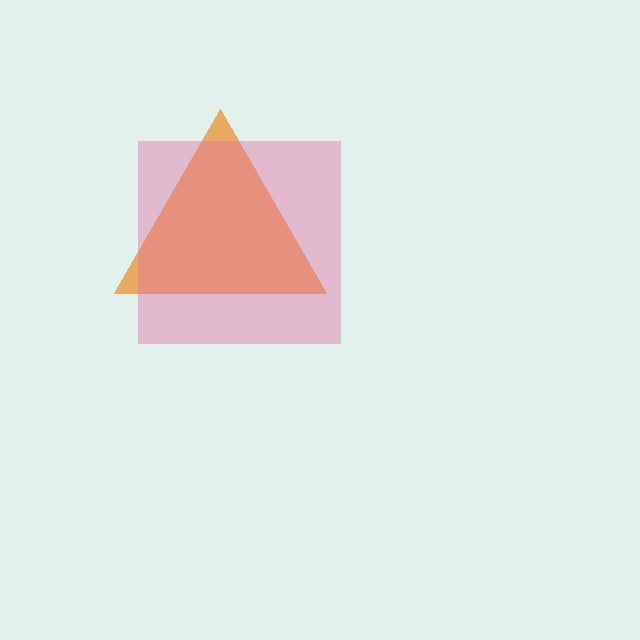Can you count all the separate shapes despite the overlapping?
Yes, there are 2 separate shapes.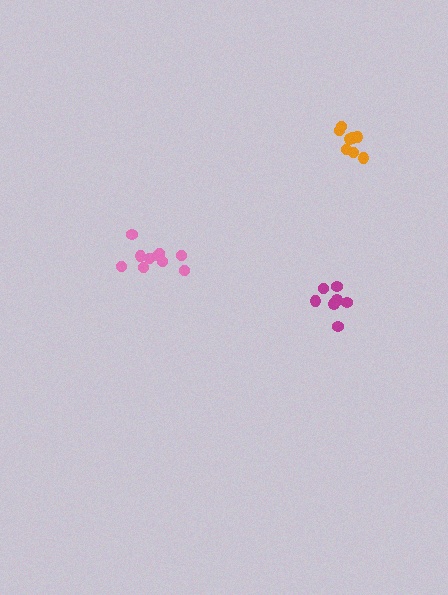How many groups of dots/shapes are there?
There are 3 groups.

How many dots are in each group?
Group 1: 7 dots, Group 2: 10 dots, Group 3: 8 dots (25 total).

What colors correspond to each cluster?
The clusters are colored: magenta, pink, orange.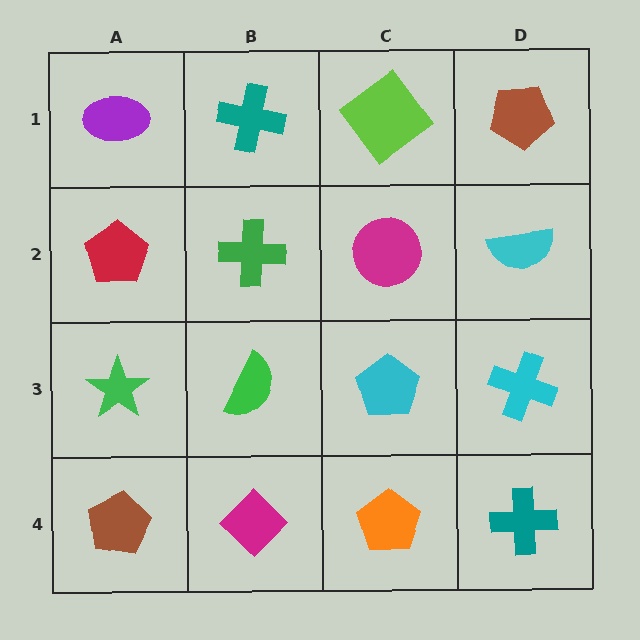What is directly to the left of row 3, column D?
A cyan pentagon.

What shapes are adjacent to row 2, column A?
A purple ellipse (row 1, column A), a green star (row 3, column A), a green cross (row 2, column B).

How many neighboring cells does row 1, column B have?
3.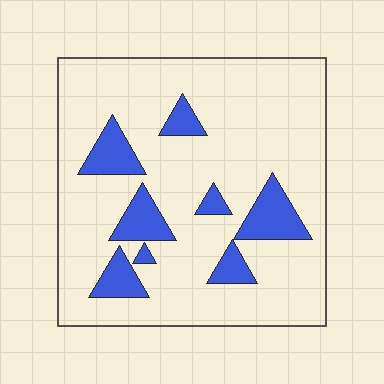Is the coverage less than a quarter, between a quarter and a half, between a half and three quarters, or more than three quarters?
Less than a quarter.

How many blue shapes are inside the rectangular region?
8.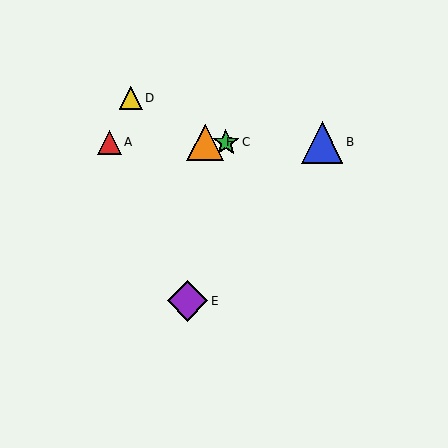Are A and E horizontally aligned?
No, A is at y≈142 and E is at y≈301.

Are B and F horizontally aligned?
Yes, both are at y≈142.